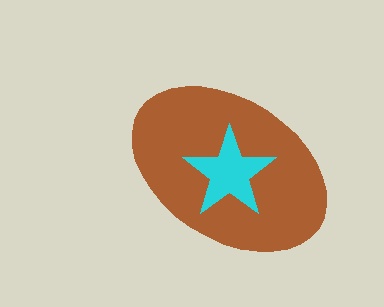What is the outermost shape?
The brown ellipse.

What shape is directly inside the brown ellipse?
The cyan star.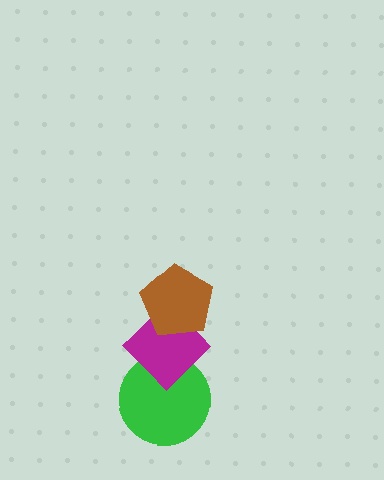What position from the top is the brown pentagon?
The brown pentagon is 1st from the top.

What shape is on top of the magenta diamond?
The brown pentagon is on top of the magenta diamond.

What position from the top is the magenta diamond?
The magenta diamond is 2nd from the top.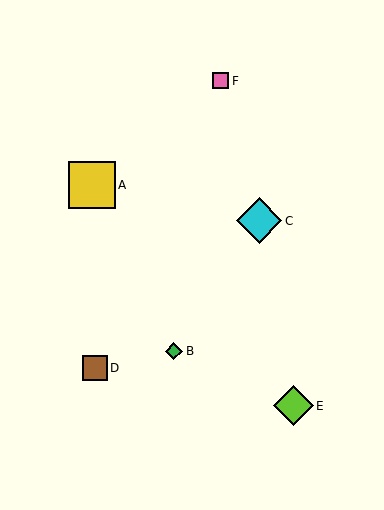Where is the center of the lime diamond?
The center of the lime diamond is at (293, 406).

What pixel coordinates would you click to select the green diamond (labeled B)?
Click at (174, 351) to select the green diamond B.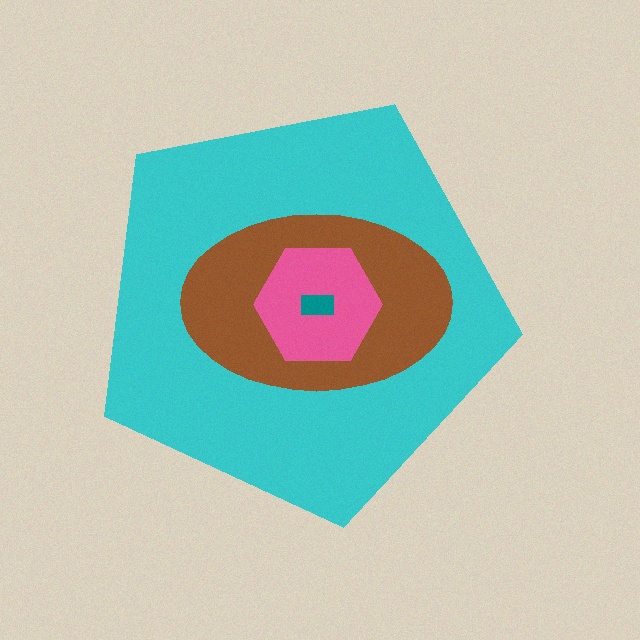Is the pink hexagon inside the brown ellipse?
Yes.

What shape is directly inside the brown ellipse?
The pink hexagon.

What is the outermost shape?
The cyan pentagon.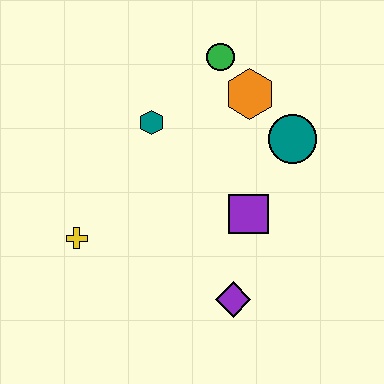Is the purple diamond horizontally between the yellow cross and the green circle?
No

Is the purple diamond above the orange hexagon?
No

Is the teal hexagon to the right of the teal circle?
No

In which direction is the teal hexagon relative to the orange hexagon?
The teal hexagon is to the left of the orange hexagon.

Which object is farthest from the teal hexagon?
The purple diamond is farthest from the teal hexagon.